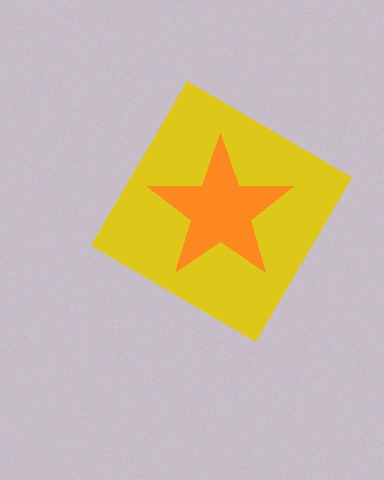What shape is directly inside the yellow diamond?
The orange star.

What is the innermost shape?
The orange star.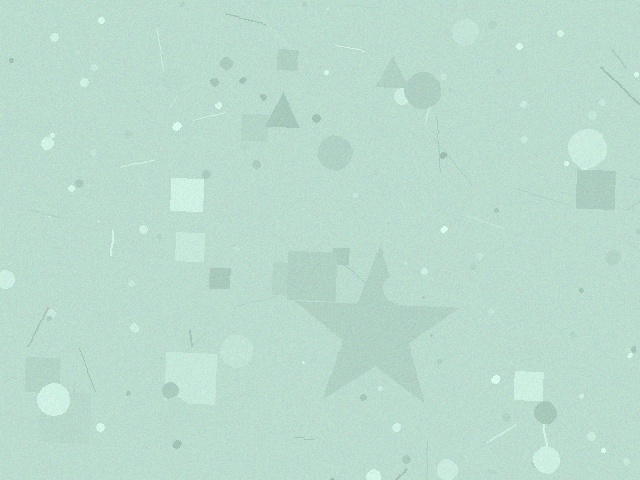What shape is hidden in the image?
A star is hidden in the image.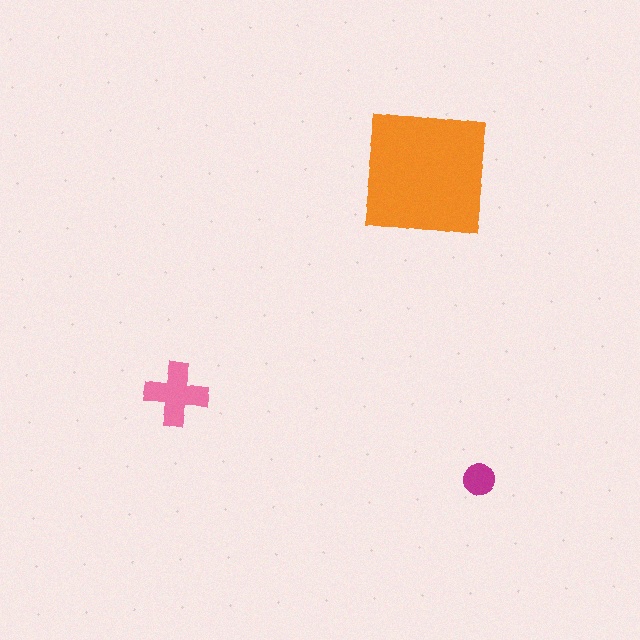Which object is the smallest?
The magenta circle.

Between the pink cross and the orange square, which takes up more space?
The orange square.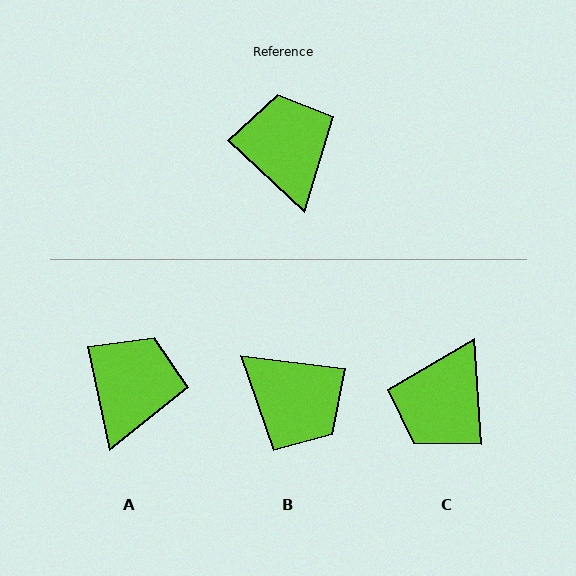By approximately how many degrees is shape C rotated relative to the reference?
Approximately 137 degrees counter-clockwise.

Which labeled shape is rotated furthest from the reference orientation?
B, about 144 degrees away.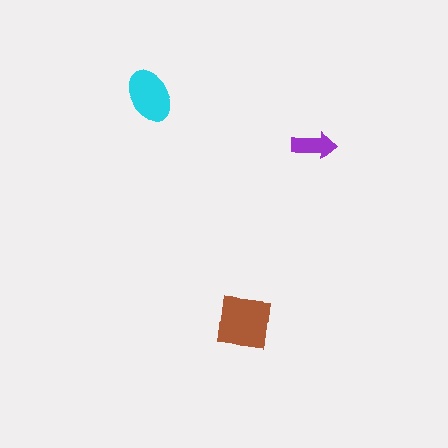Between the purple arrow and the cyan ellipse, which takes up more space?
The cyan ellipse.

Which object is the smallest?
The purple arrow.